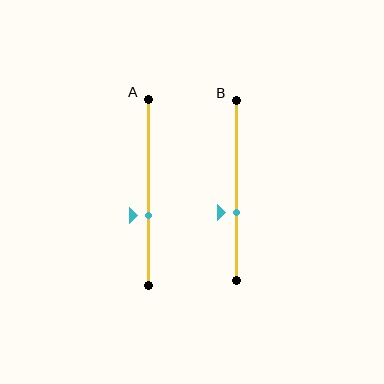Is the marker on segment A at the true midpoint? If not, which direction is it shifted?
No, the marker on segment A is shifted downward by about 12% of the segment length.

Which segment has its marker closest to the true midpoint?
Segment A has its marker closest to the true midpoint.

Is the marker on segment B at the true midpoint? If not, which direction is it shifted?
No, the marker on segment B is shifted downward by about 12% of the segment length.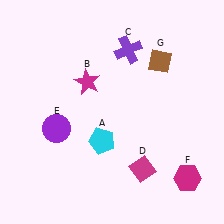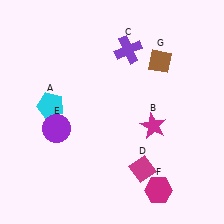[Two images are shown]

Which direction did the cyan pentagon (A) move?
The cyan pentagon (A) moved left.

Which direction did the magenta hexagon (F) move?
The magenta hexagon (F) moved left.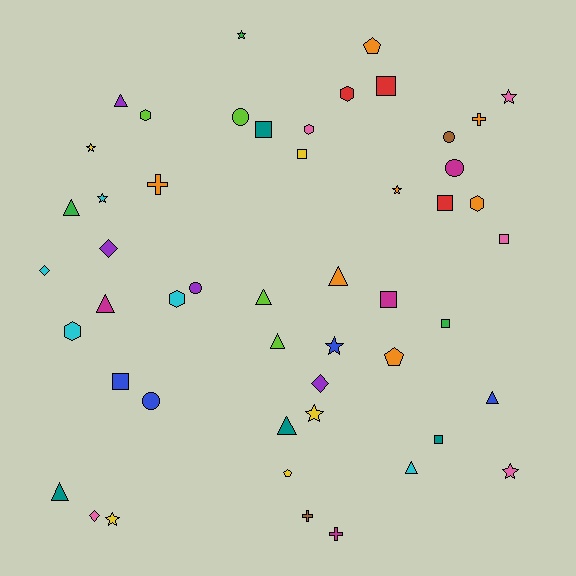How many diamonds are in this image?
There are 4 diamonds.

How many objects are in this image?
There are 50 objects.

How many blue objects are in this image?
There are 4 blue objects.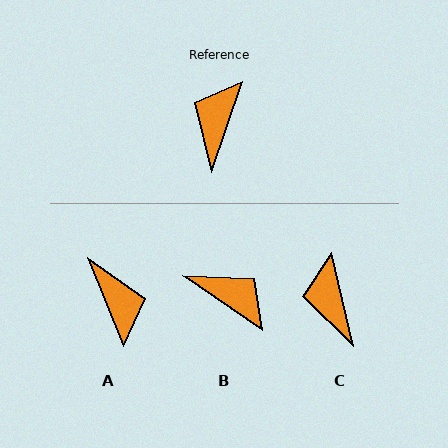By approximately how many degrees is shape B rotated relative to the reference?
Approximately 105 degrees clockwise.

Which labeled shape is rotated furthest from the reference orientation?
A, about 139 degrees away.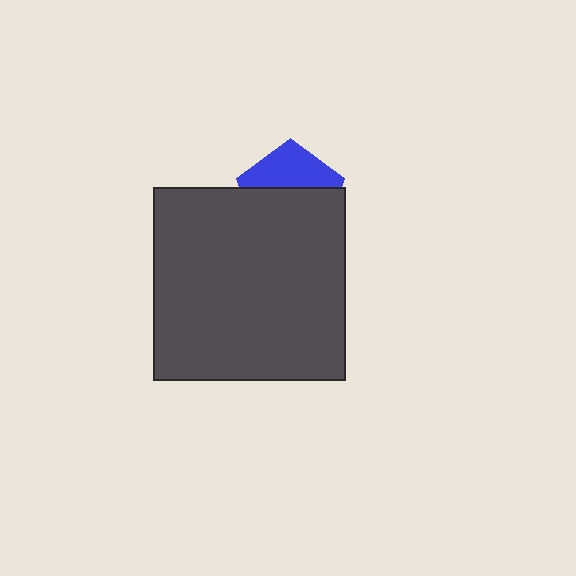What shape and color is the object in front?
The object in front is a dark gray square.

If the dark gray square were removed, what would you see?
You would see the complete blue pentagon.